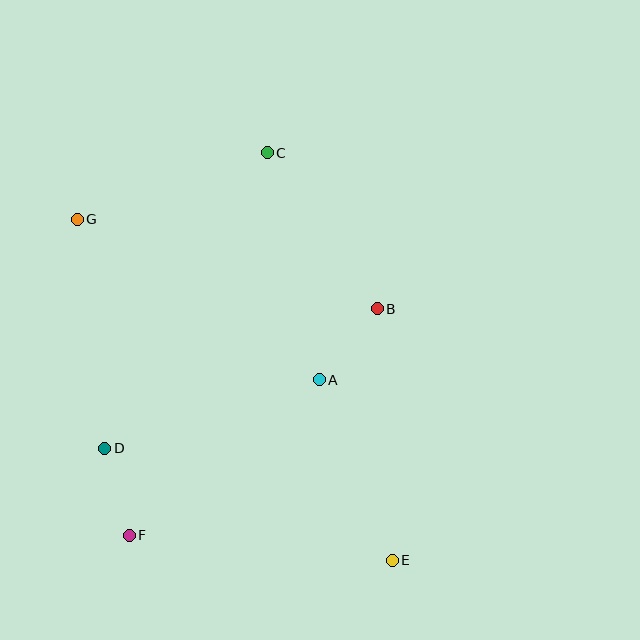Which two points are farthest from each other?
Points E and G are farthest from each other.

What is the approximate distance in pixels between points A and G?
The distance between A and G is approximately 290 pixels.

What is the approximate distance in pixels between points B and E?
The distance between B and E is approximately 252 pixels.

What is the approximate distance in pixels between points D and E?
The distance between D and E is approximately 308 pixels.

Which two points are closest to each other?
Points D and F are closest to each other.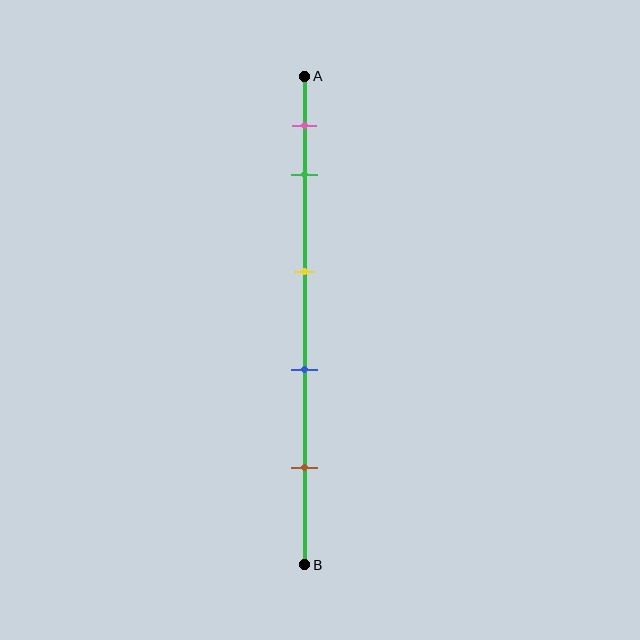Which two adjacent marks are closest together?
The pink and green marks are the closest adjacent pair.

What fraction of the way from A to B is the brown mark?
The brown mark is approximately 80% (0.8) of the way from A to B.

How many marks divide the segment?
There are 5 marks dividing the segment.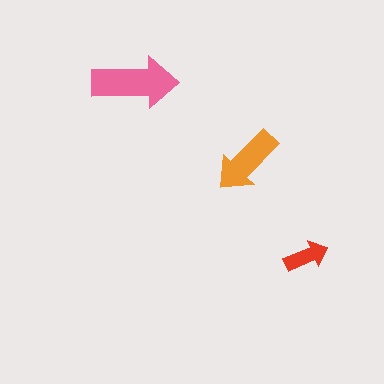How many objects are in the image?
There are 3 objects in the image.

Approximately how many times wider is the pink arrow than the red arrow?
About 2 times wider.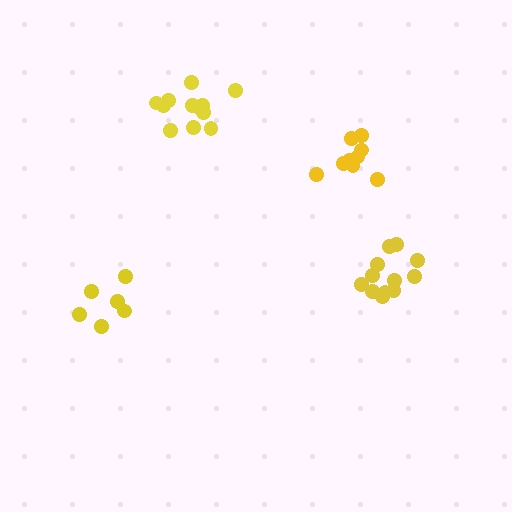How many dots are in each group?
Group 1: 12 dots, Group 2: 6 dots, Group 3: 9 dots, Group 4: 12 dots (39 total).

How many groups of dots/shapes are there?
There are 4 groups.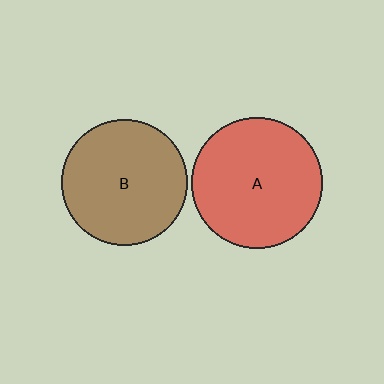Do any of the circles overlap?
No, none of the circles overlap.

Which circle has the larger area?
Circle A (red).